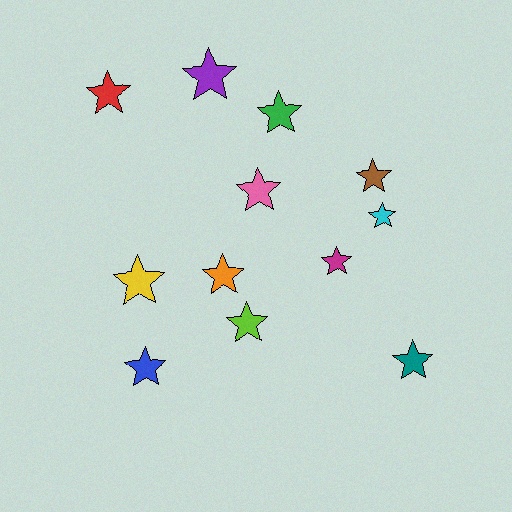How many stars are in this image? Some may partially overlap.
There are 12 stars.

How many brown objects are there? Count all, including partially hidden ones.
There is 1 brown object.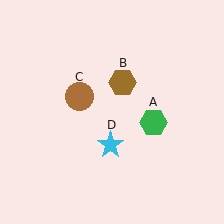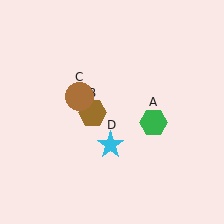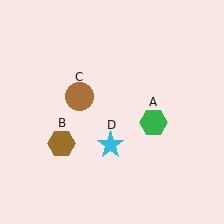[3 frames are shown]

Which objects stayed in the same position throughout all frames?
Green hexagon (object A) and brown circle (object C) and cyan star (object D) remained stationary.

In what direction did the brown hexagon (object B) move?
The brown hexagon (object B) moved down and to the left.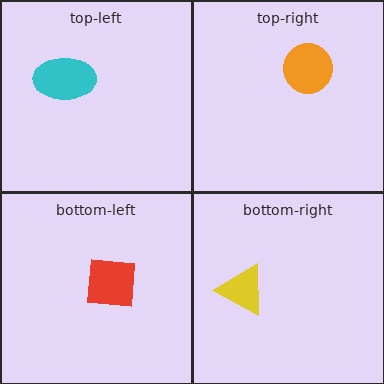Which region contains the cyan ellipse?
The top-left region.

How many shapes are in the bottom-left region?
1.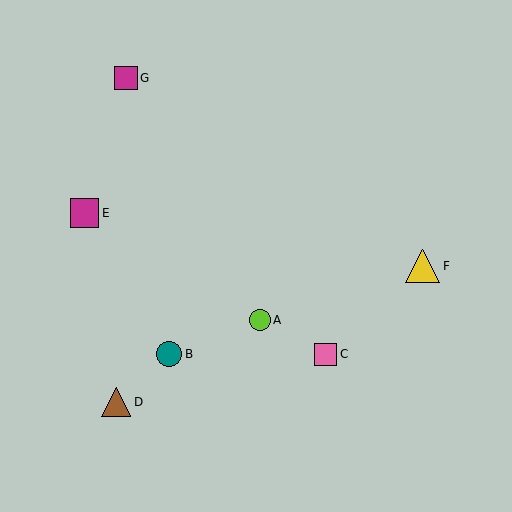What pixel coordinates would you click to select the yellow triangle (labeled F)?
Click at (423, 266) to select the yellow triangle F.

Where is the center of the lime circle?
The center of the lime circle is at (260, 320).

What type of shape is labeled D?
Shape D is a brown triangle.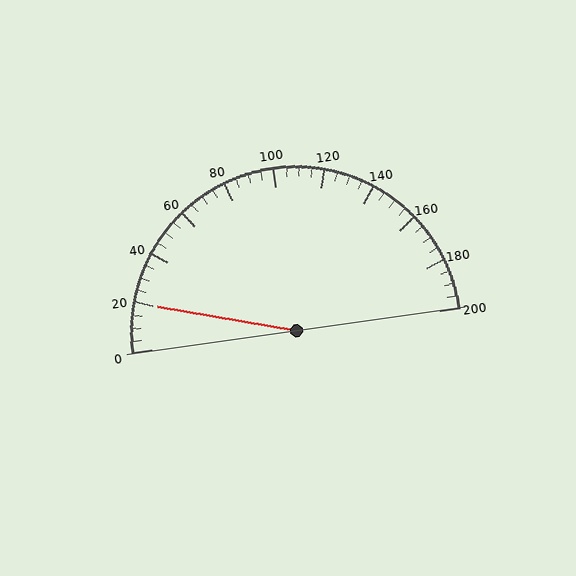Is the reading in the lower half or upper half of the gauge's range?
The reading is in the lower half of the range (0 to 200).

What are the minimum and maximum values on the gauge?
The gauge ranges from 0 to 200.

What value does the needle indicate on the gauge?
The needle indicates approximately 20.